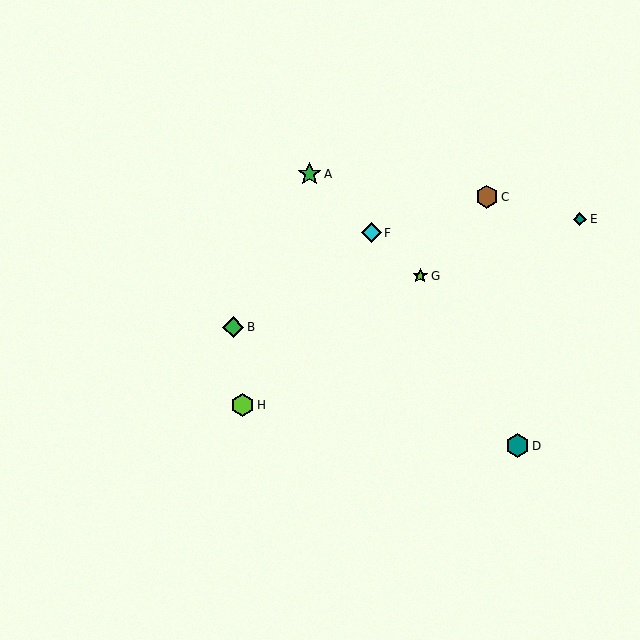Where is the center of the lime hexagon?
The center of the lime hexagon is at (242, 405).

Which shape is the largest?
The teal hexagon (labeled D) is the largest.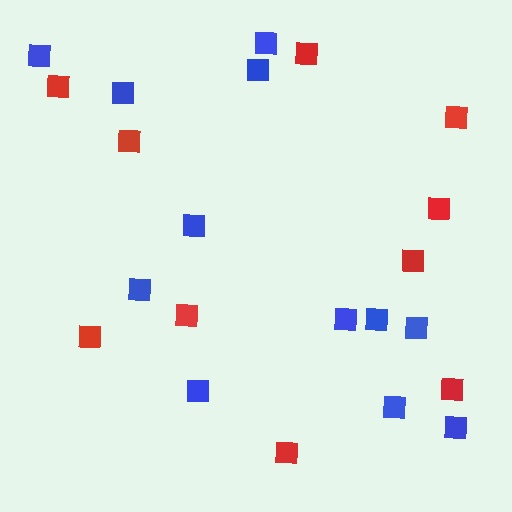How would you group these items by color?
There are 2 groups: one group of blue squares (12) and one group of red squares (10).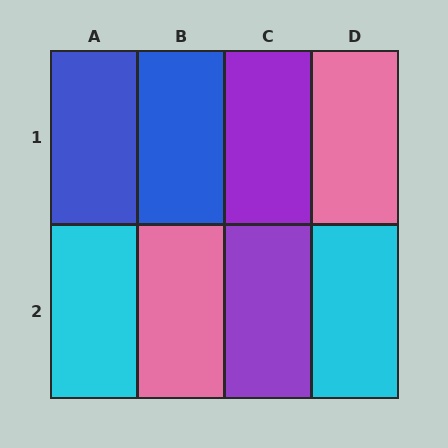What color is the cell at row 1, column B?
Blue.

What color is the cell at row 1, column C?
Purple.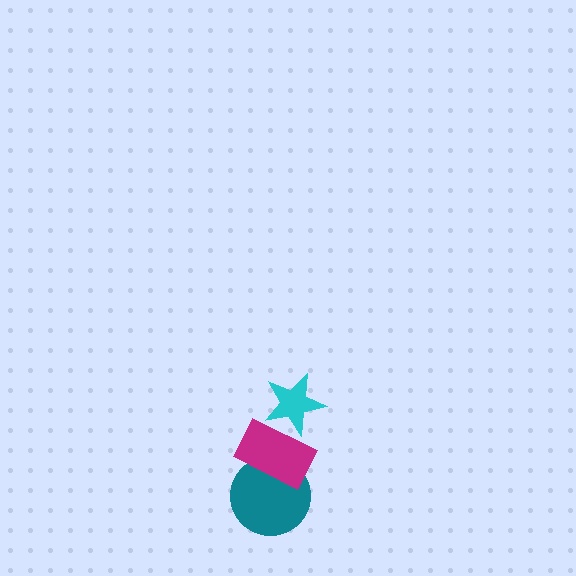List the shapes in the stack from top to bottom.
From top to bottom: the cyan star, the magenta rectangle, the teal circle.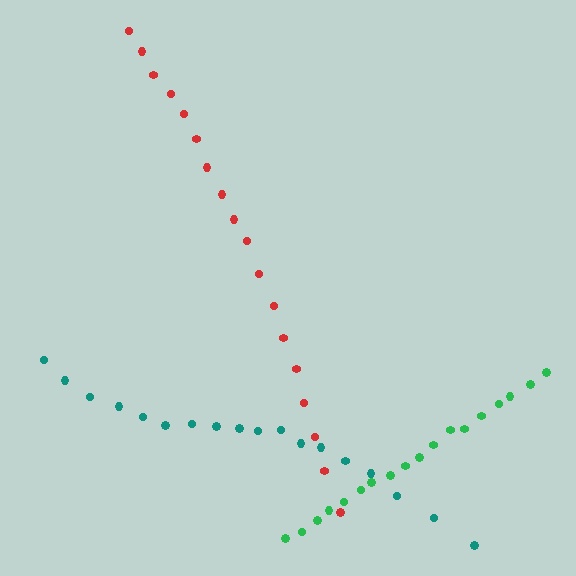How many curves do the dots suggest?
There are 3 distinct paths.